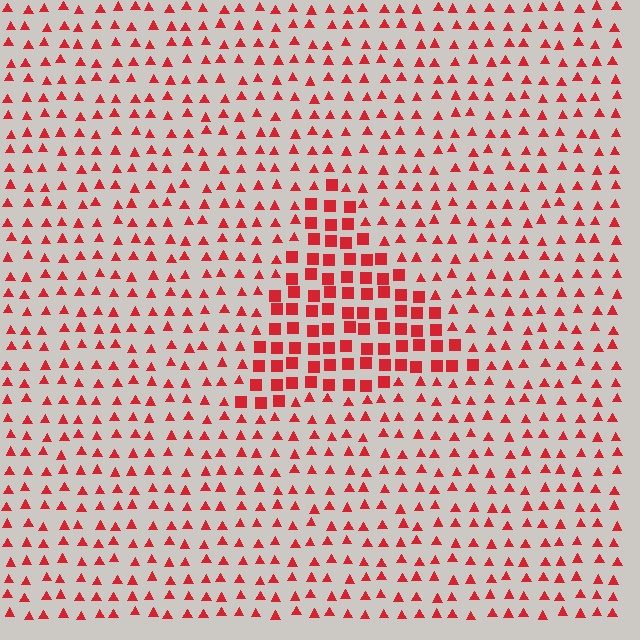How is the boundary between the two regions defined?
The boundary is defined by a change in element shape: squares inside vs. triangles outside. All elements share the same color and spacing.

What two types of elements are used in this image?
The image uses squares inside the triangle region and triangles outside it.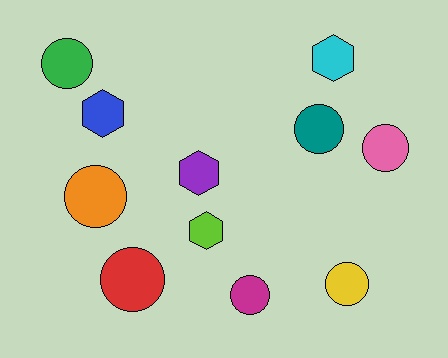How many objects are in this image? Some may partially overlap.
There are 11 objects.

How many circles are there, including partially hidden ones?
There are 7 circles.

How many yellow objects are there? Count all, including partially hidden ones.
There is 1 yellow object.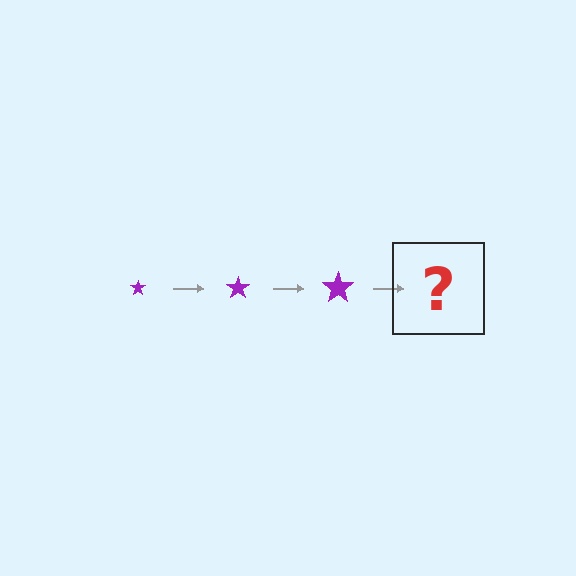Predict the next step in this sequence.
The next step is a purple star, larger than the previous one.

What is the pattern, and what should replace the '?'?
The pattern is that the star gets progressively larger each step. The '?' should be a purple star, larger than the previous one.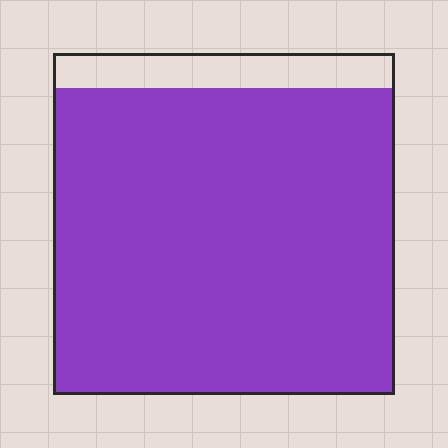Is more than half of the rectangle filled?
Yes.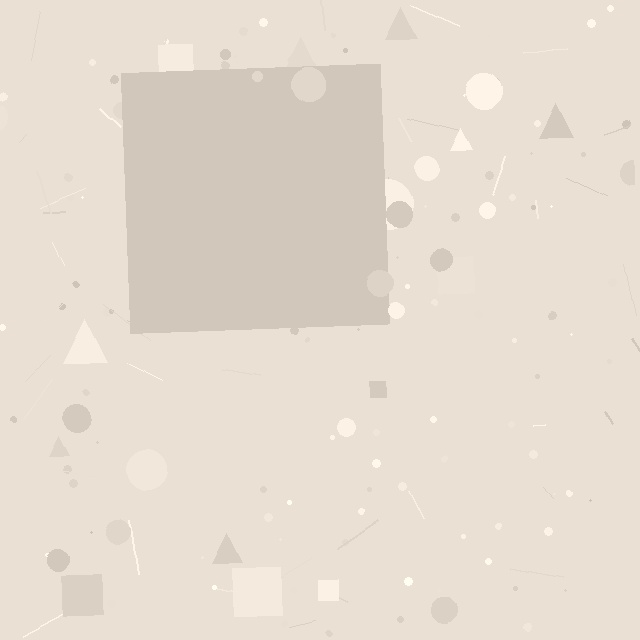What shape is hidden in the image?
A square is hidden in the image.